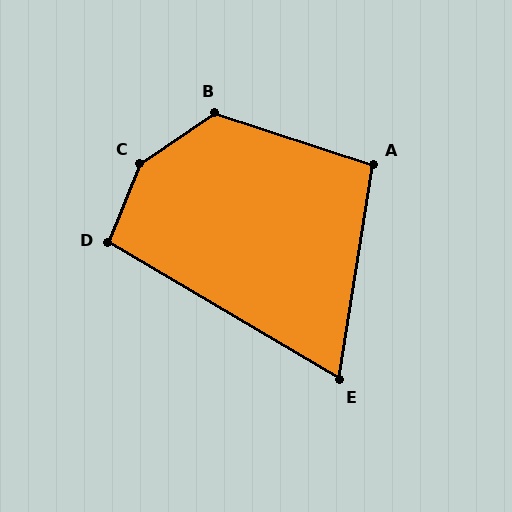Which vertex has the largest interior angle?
C, at approximately 146 degrees.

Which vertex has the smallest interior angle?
E, at approximately 68 degrees.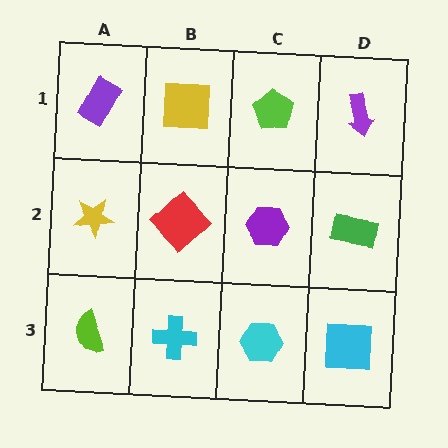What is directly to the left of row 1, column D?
A lime pentagon.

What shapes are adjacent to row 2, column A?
A purple rectangle (row 1, column A), a lime semicircle (row 3, column A), a red diamond (row 2, column B).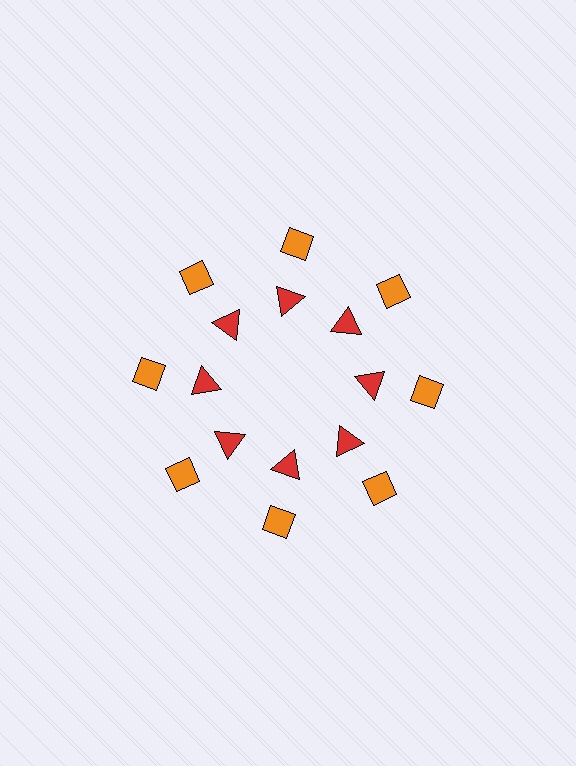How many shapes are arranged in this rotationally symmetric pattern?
There are 16 shapes, arranged in 8 groups of 2.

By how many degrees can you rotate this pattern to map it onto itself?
The pattern maps onto itself every 45 degrees of rotation.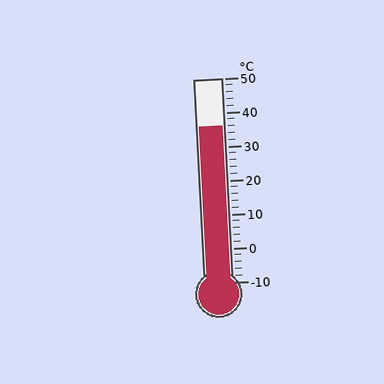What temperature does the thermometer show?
The thermometer shows approximately 36°C.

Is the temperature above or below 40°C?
The temperature is below 40°C.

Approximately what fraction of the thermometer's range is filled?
The thermometer is filled to approximately 75% of its range.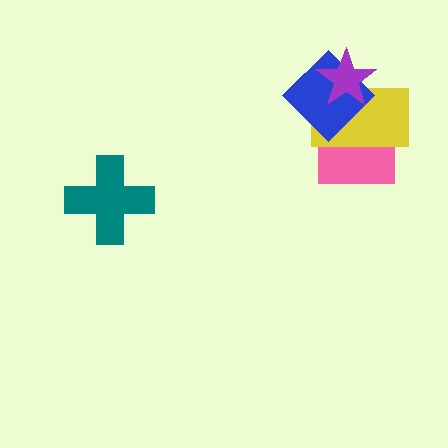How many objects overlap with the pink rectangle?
2 objects overlap with the pink rectangle.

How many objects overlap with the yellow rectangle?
3 objects overlap with the yellow rectangle.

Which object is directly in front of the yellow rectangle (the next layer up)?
The blue diamond is directly in front of the yellow rectangle.